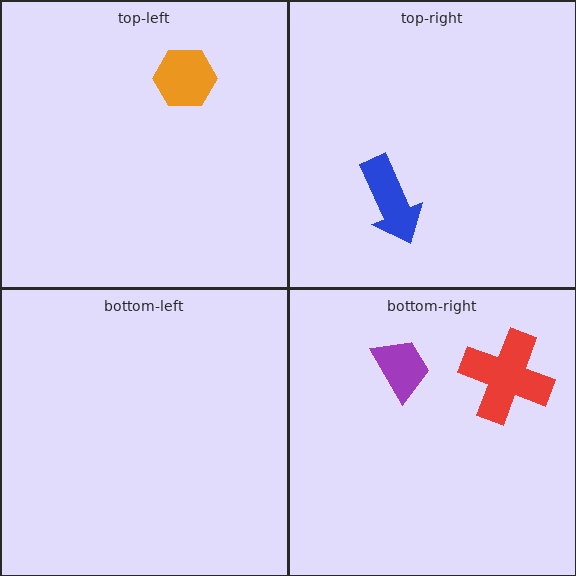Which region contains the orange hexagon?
The top-left region.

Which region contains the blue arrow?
The top-right region.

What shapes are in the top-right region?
The blue arrow.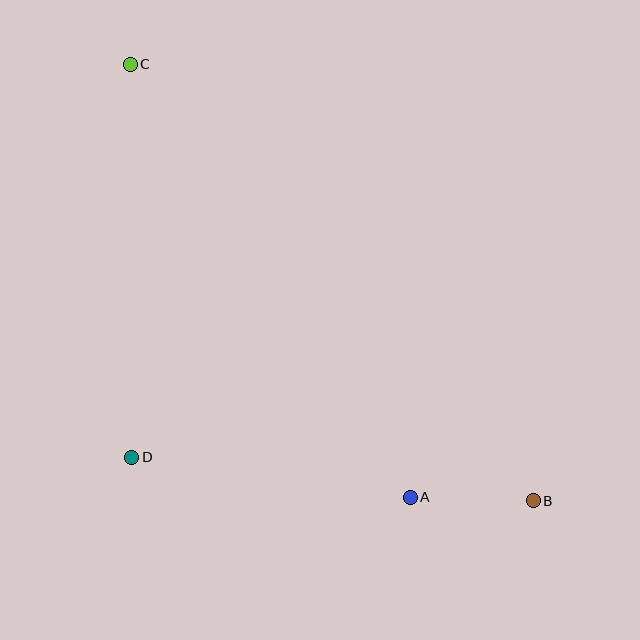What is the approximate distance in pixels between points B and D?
The distance between B and D is approximately 404 pixels.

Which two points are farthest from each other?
Points B and C are farthest from each other.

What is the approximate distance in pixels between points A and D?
The distance between A and D is approximately 281 pixels.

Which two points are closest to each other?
Points A and B are closest to each other.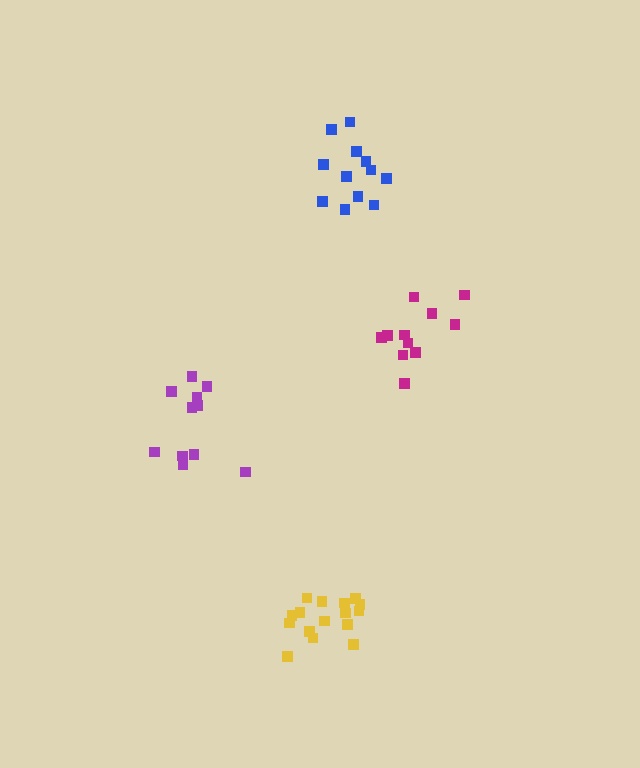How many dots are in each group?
Group 1: 11 dots, Group 2: 16 dots, Group 3: 12 dots, Group 4: 12 dots (51 total).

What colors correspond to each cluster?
The clusters are colored: purple, yellow, magenta, blue.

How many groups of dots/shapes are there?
There are 4 groups.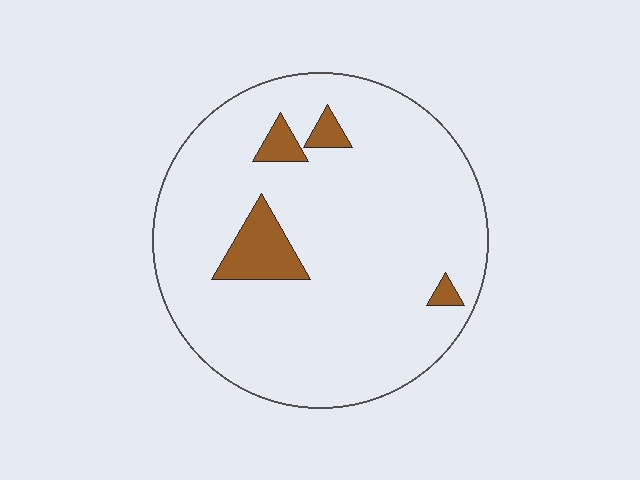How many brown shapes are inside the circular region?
4.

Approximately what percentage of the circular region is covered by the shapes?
Approximately 10%.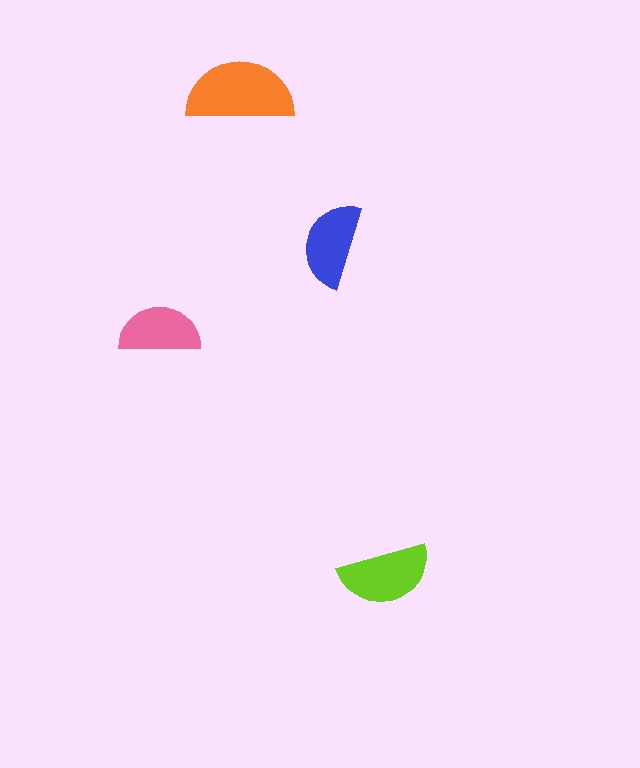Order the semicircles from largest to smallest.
the orange one, the lime one, the blue one, the pink one.